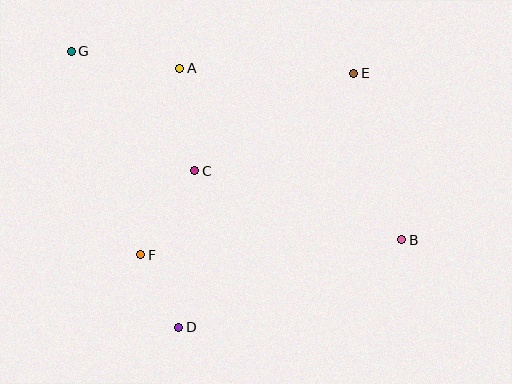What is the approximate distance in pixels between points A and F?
The distance between A and F is approximately 191 pixels.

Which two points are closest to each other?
Points D and F are closest to each other.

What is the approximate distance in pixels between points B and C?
The distance between B and C is approximately 218 pixels.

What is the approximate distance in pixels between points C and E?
The distance between C and E is approximately 186 pixels.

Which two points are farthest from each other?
Points B and G are farthest from each other.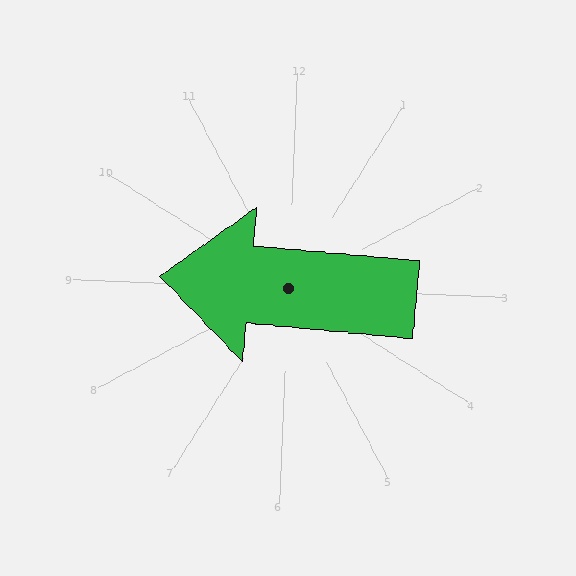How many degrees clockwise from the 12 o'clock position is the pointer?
Approximately 273 degrees.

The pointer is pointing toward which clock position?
Roughly 9 o'clock.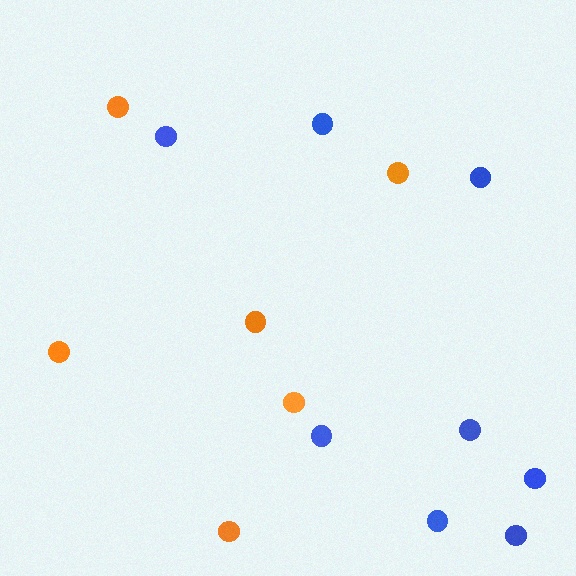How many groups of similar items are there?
There are 2 groups: one group of orange circles (6) and one group of blue circles (8).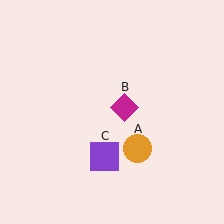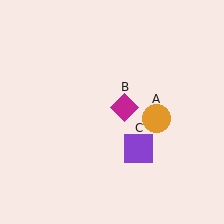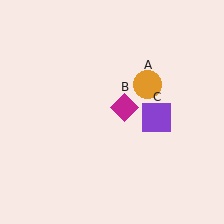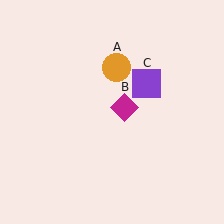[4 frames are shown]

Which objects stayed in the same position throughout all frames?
Magenta diamond (object B) remained stationary.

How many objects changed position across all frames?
2 objects changed position: orange circle (object A), purple square (object C).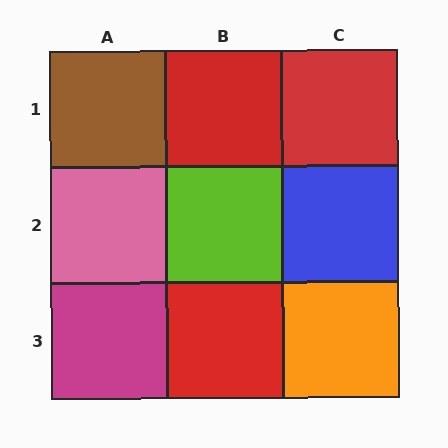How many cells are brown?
1 cell is brown.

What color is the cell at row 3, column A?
Magenta.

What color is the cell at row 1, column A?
Brown.